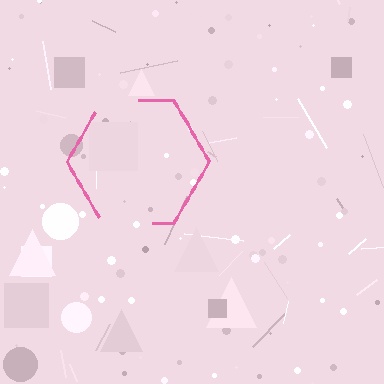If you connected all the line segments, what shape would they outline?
They would outline a hexagon.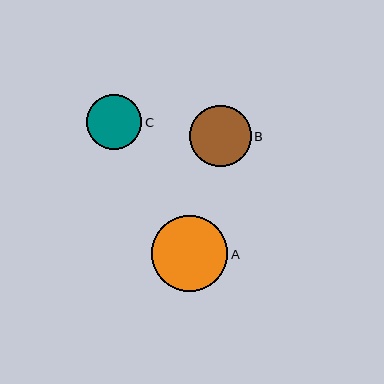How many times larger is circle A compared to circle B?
Circle A is approximately 1.2 times the size of circle B.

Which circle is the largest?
Circle A is the largest with a size of approximately 76 pixels.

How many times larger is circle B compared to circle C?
Circle B is approximately 1.1 times the size of circle C.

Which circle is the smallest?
Circle C is the smallest with a size of approximately 55 pixels.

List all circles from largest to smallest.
From largest to smallest: A, B, C.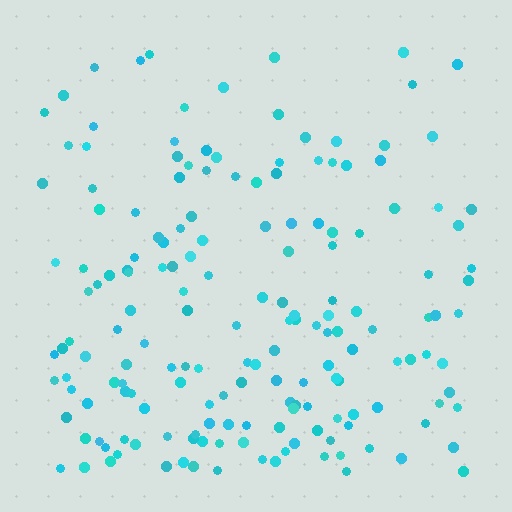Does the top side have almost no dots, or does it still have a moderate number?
Still a moderate number, just noticeably fewer than the bottom.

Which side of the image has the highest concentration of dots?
The bottom.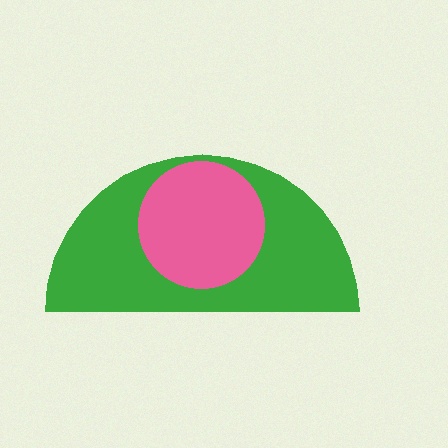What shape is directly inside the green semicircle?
The pink circle.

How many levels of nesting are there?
2.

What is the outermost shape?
The green semicircle.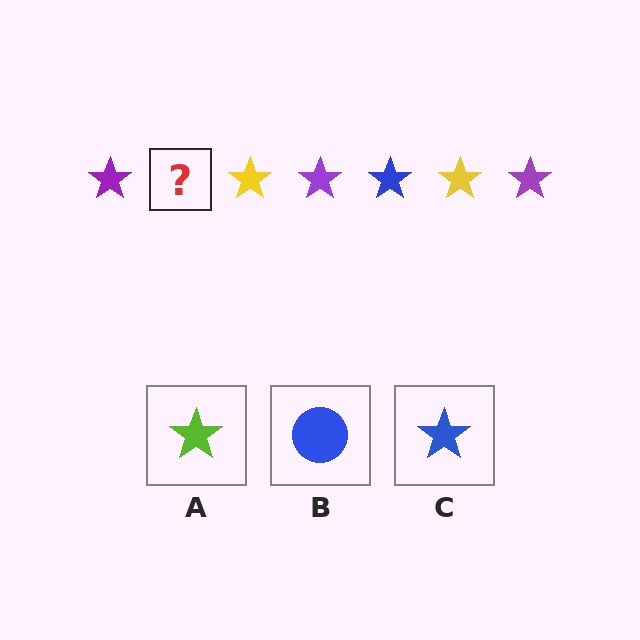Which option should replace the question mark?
Option C.